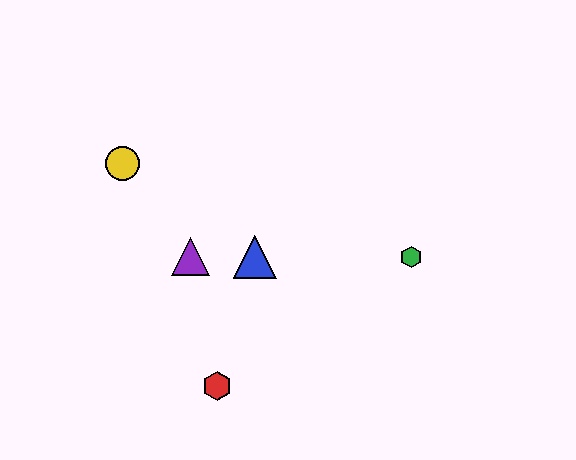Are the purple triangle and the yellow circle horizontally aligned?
No, the purple triangle is at y≈257 and the yellow circle is at y≈164.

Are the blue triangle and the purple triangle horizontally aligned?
Yes, both are at y≈257.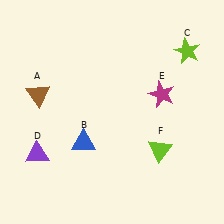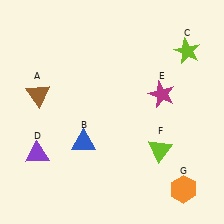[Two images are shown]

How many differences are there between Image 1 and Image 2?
There is 1 difference between the two images.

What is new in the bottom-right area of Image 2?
An orange hexagon (G) was added in the bottom-right area of Image 2.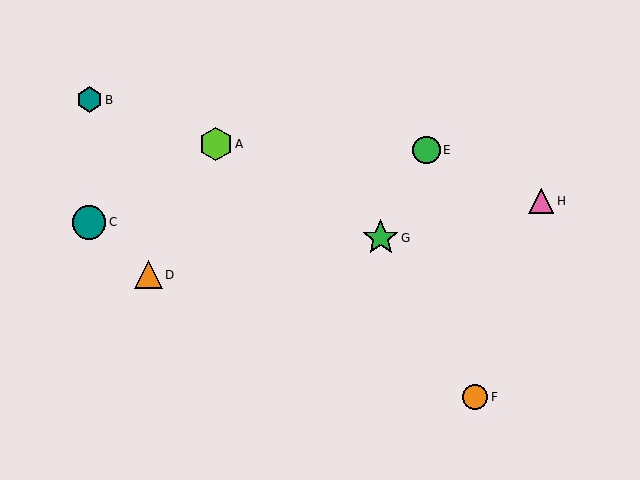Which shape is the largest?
The green star (labeled G) is the largest.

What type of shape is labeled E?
Shape E is a green circle.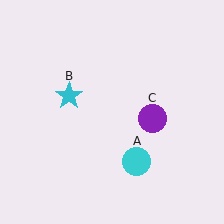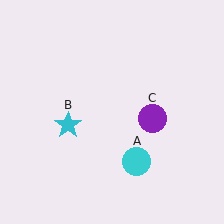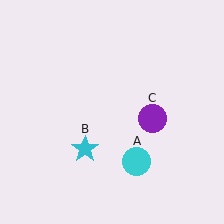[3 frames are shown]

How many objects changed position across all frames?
1 object changed position: cyan star (object B).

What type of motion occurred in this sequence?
The cyan star (object B) rotated counterclockwise around the center of the scene.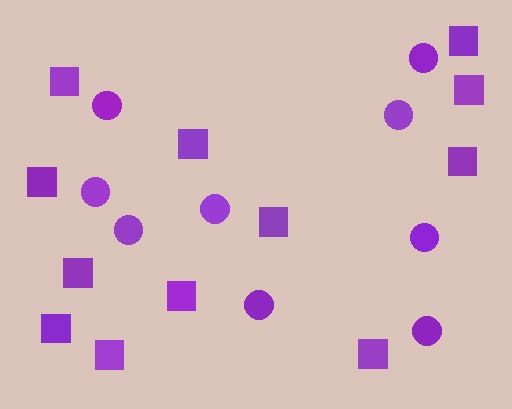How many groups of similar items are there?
There are 2 groups: one group of circles (9) and one group of squares (12).